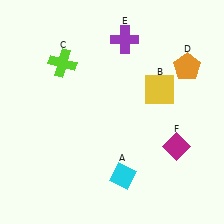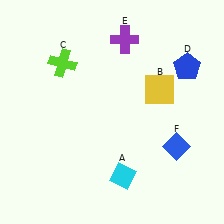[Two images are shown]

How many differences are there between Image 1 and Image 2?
There are 2 differences between the two images.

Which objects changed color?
D changed from orange to blue. F changed from magenta to blue.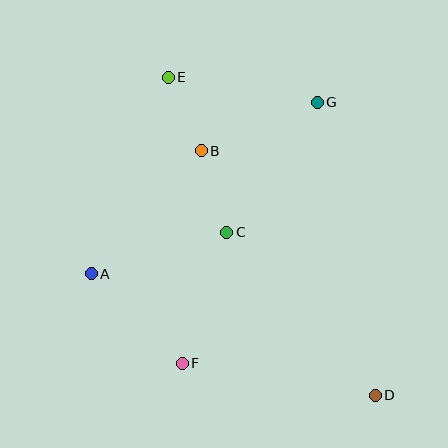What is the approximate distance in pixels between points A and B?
The distance between A and B is approximately 165 pixels.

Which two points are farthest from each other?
Points D and E are farthest from each other.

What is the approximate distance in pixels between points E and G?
The distance between E and G is approximately 151 pixels.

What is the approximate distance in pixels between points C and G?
The distance between C and G is approximately 159 pixels.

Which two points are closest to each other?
Points B and E are closest to each other.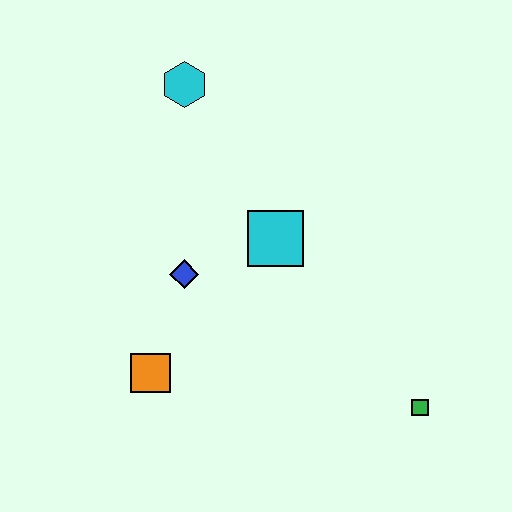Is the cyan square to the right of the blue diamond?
Yes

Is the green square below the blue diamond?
Yes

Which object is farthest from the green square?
The cyan hexagon is farthest from the green square.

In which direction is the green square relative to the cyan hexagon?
The green square is below the cyan hexagon.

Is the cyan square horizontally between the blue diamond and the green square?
Yes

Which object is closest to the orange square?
The blue diamond is closest to the orange square.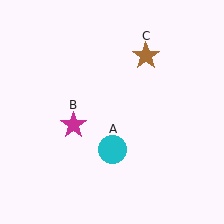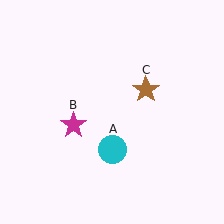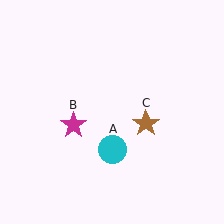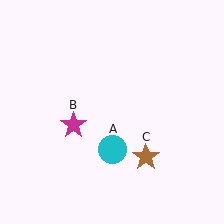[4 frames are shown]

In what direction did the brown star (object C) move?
The brown star (object C) moved down.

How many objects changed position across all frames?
1 object changed position: brown star (object C).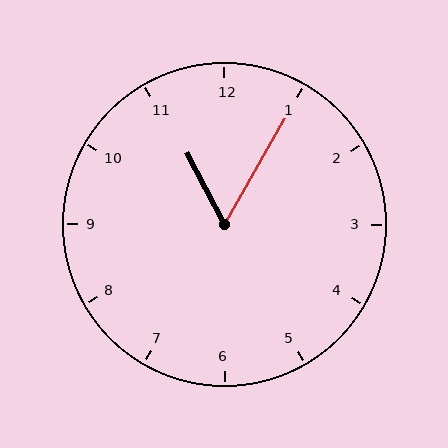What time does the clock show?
11:05.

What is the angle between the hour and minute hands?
Approximately 58 degrees.